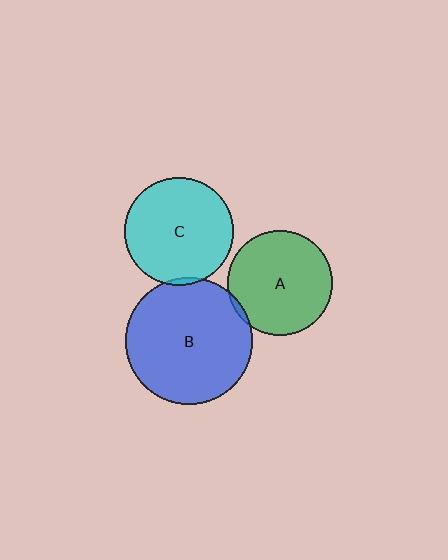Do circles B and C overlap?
Yes.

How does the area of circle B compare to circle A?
Approximately 1.5 times.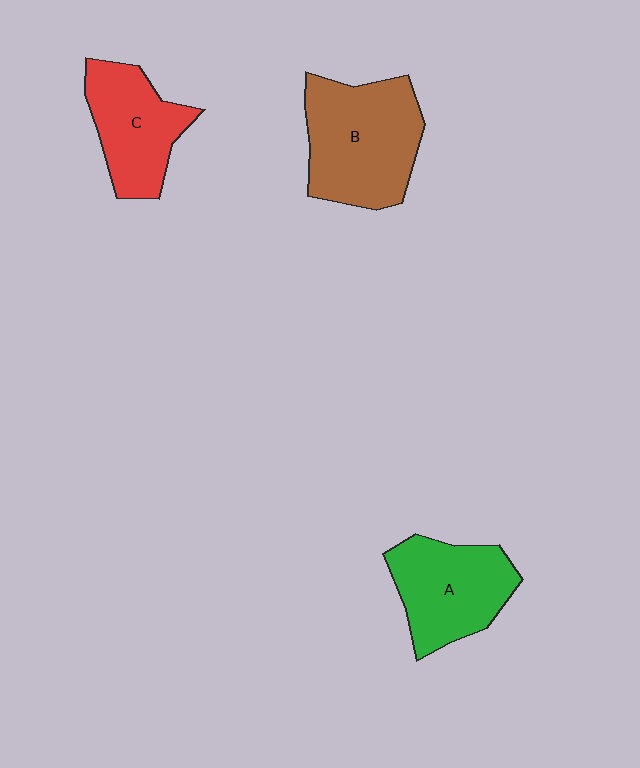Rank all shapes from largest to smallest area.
From largest to smallest: B (brown), A (green), C (red).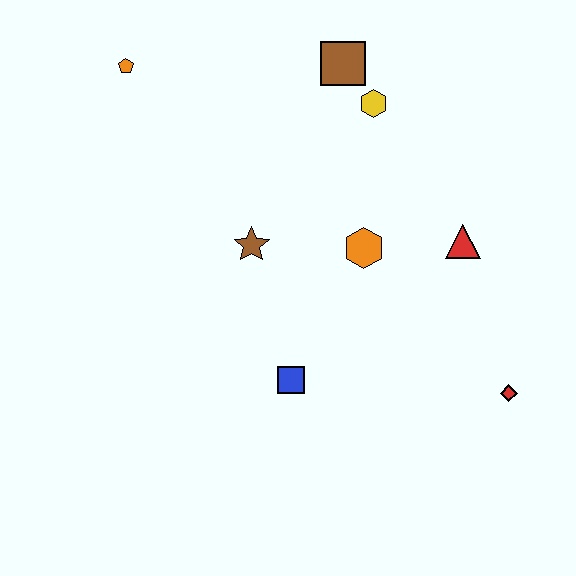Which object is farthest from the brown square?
The red diamond is farthest from the brown square.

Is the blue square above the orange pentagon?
No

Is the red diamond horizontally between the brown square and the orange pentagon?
No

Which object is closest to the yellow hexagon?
The brown square is closest to the yellow hexagon.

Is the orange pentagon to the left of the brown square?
Yes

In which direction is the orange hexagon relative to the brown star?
The orange hexagon is to the right of the brown star.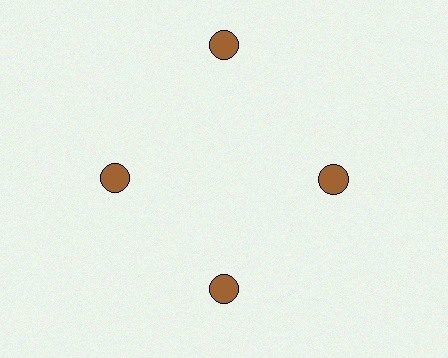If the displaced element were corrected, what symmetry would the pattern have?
It would have 4-fold rotational symmetry — the pattern would map onto itself every 90 degrees.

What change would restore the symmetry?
The symmetry would be restored by moving it inward, back onto the ring so that all 4 circles sit at equal angles and equal distance from the center.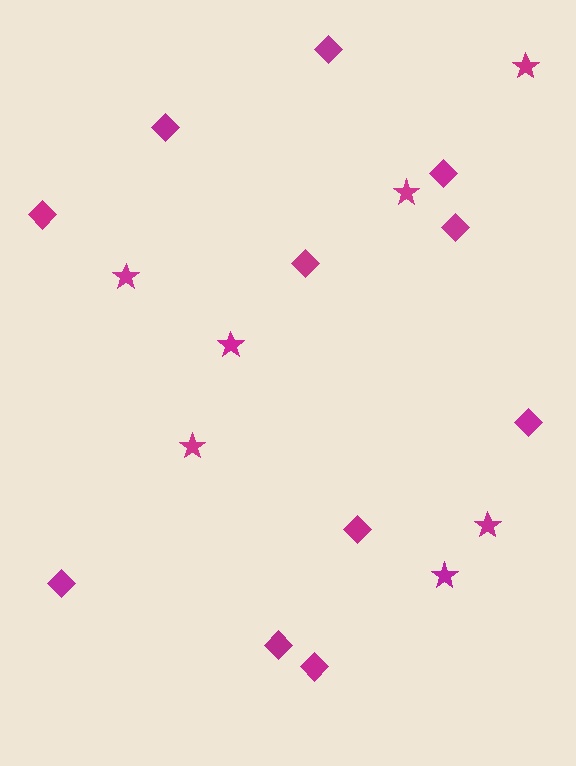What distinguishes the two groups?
There are 2 groups: one group of diamonds (11) and one group of stars (7).